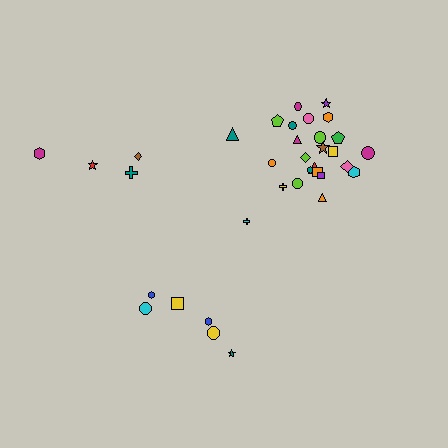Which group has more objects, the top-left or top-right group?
The top-right group.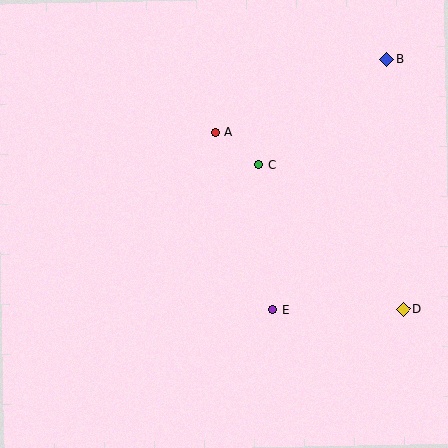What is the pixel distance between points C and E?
The distance between C and E is 146 pixels.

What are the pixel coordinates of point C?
Point C is at (259, 165).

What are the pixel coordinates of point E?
Point E is at (272, 310).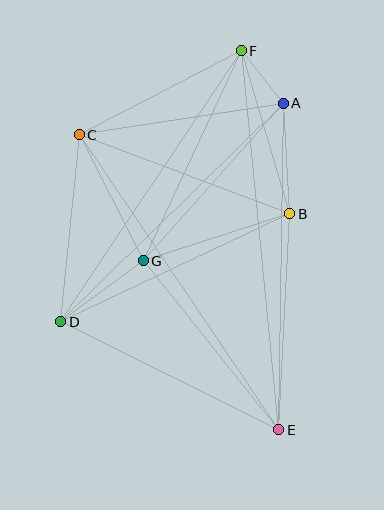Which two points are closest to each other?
Points A and F are closest to each other.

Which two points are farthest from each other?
Points E and F are farthest from each other.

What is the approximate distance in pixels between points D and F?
The distance between D and F is approximately 326 pixels.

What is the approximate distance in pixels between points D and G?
The distance between D and G is approximately 103 pixels.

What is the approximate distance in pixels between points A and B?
The distance between A and B is approximately 111 pixels.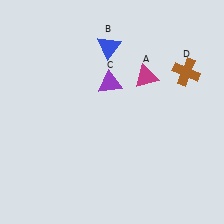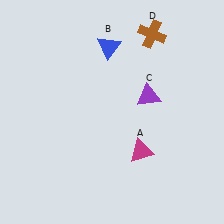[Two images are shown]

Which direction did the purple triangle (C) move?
The purple triangle (C) moved right.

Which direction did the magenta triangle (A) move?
The magenta triangle (A) moved down.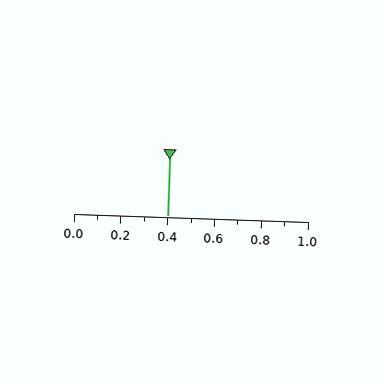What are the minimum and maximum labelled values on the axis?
The axis runs from 0.0 to 1.0.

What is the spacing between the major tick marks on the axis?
The major ticks are spaced 0.2 apart.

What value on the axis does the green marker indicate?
The marker indicates approximately 0.4.